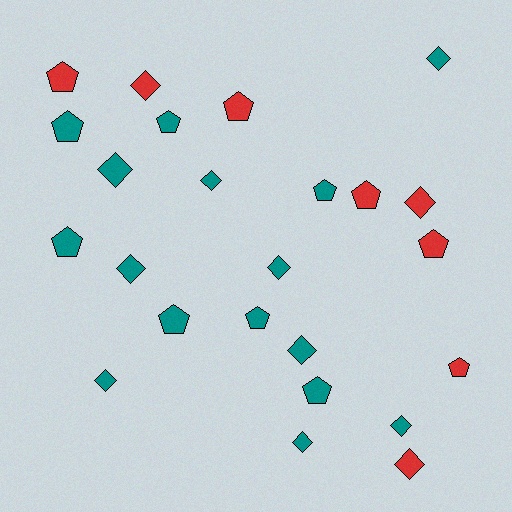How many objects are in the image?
There are 24 objects.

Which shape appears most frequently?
Diamond, with 12 objects.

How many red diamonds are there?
There are 3 red diamonds.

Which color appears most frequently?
Teal, with 16 objects.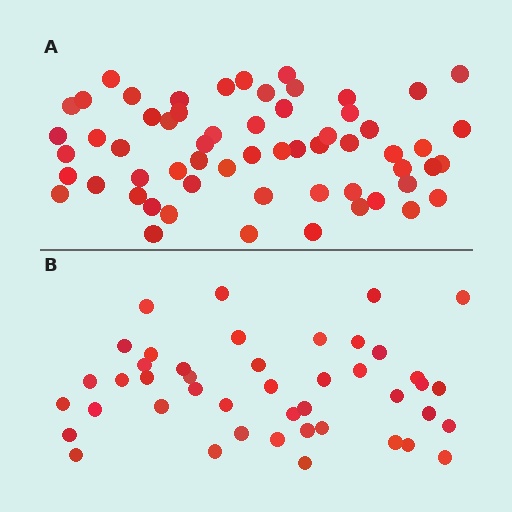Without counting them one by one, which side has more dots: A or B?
Region A (the top region) has more dots.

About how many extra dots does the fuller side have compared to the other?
Region A has approximately 15 more dots than region B.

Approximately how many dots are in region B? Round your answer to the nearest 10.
About 40 dots. (The exact count is 44, which rounds to 40.)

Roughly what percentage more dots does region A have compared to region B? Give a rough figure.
About 35% more.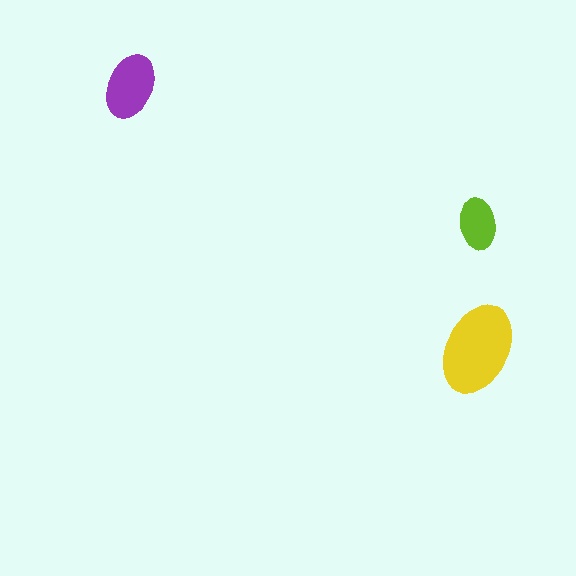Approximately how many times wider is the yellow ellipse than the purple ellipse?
About 1.5 times wider.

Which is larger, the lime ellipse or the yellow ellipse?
The yellow one.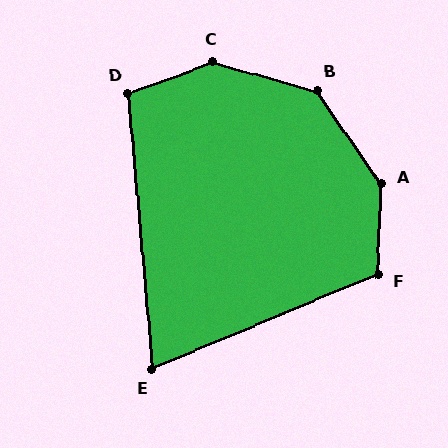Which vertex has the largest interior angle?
C, at approximately 144 degrees.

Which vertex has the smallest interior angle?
E, at approximately 72 degrees.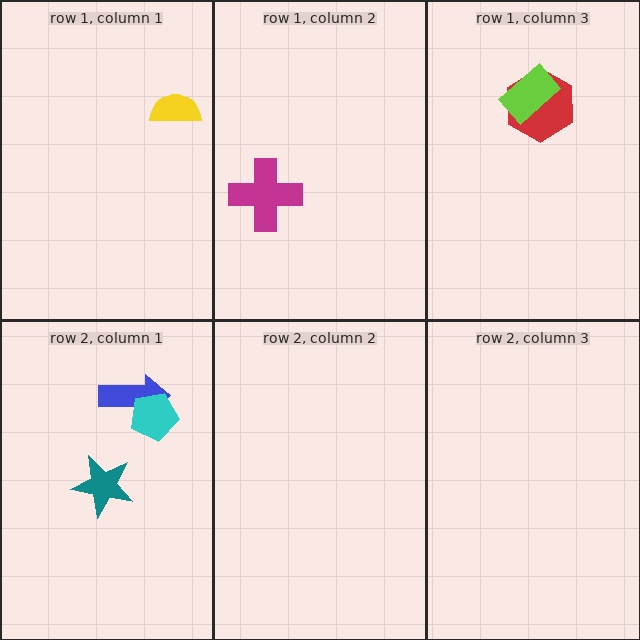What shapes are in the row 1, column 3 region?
The red hexagon, the lime rectangle.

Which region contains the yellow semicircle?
The row 1, column 1 region.